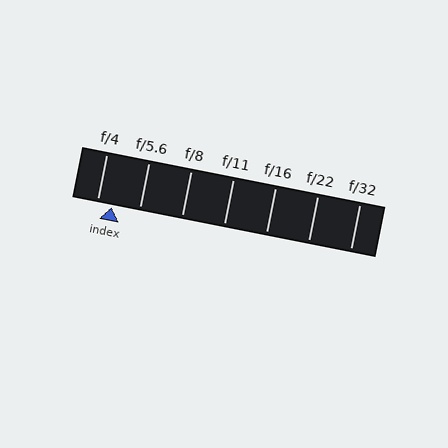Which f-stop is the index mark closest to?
The index mark is closest to f/4.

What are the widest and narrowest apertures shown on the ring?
The widest aperture shown is f/4 and the narrowest is f/32.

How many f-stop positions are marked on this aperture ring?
There are 7 f-stop positions marked.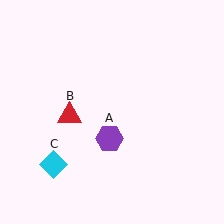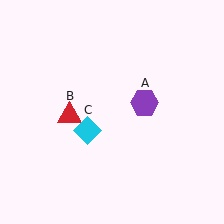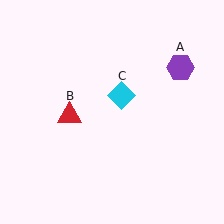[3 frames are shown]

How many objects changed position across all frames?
2 objects changed position: purple hexagon (object A), cyan diamond (object C).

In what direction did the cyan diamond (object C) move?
The cyan diamond (object C) moved up and to the right.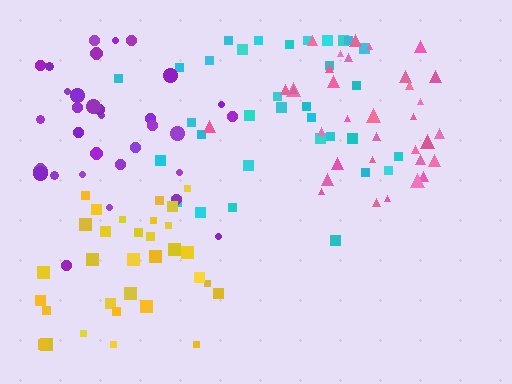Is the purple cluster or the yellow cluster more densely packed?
Yellow.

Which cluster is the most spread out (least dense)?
Cyan.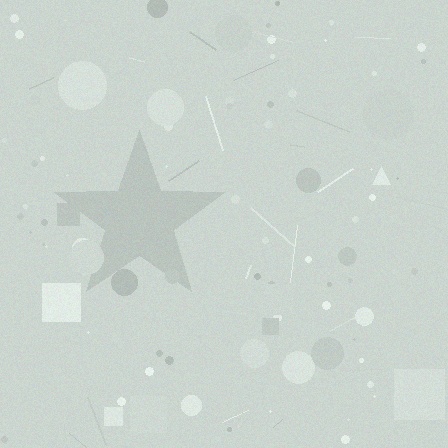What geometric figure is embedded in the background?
A star is embedded in the background.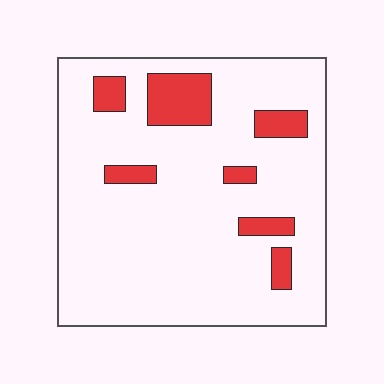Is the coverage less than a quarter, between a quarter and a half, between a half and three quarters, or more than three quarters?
Less than a quarter.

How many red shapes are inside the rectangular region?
7.